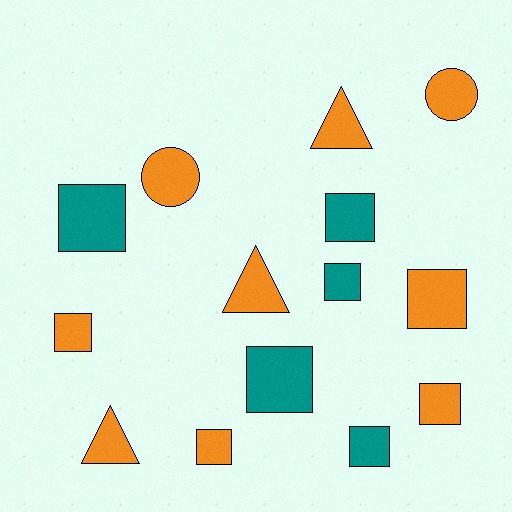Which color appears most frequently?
Orange, with 9 objects.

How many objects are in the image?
There are 14 objects.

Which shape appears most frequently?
Square, with 9 objects.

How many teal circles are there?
There are no teal circles.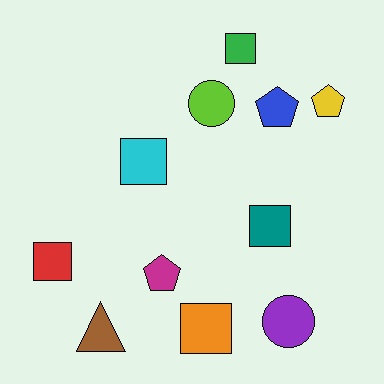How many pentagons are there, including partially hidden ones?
There are 3 pentagons.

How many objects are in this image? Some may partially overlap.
There are 11 objects.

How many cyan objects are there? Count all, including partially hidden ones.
There is 1 cyan object.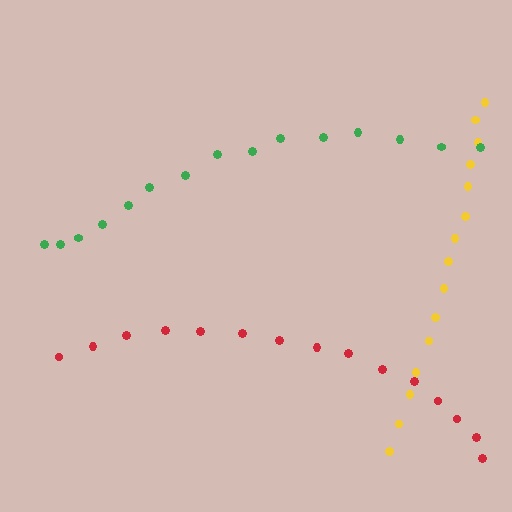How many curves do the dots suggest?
There are 3 distinct paths.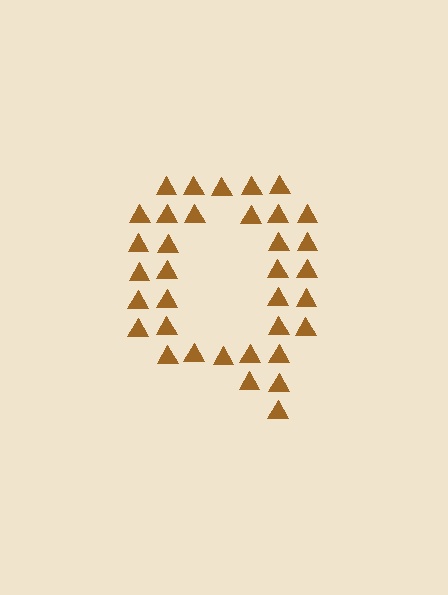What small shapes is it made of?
It is made of small triangles.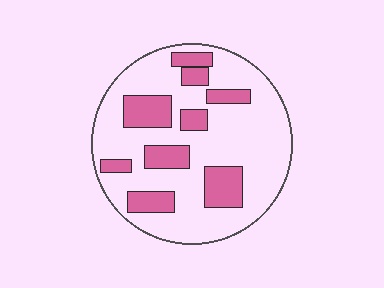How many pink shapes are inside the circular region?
9.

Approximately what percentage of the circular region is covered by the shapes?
Approximately 25%.